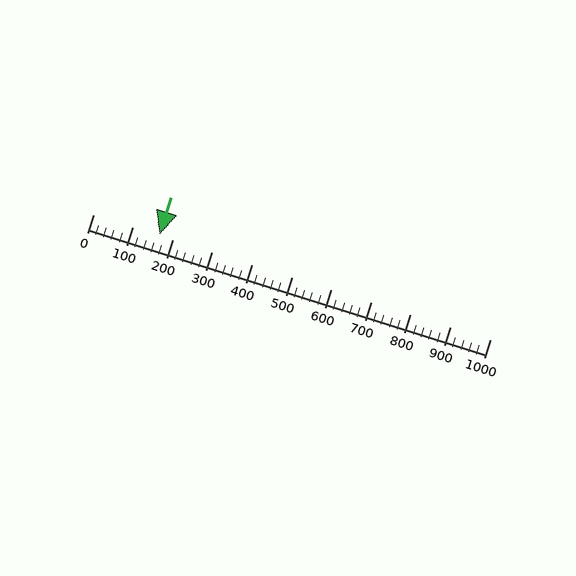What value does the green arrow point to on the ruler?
The green arrow points to approximately 168.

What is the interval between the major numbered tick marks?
The major tick marks are spaced 100 units apart.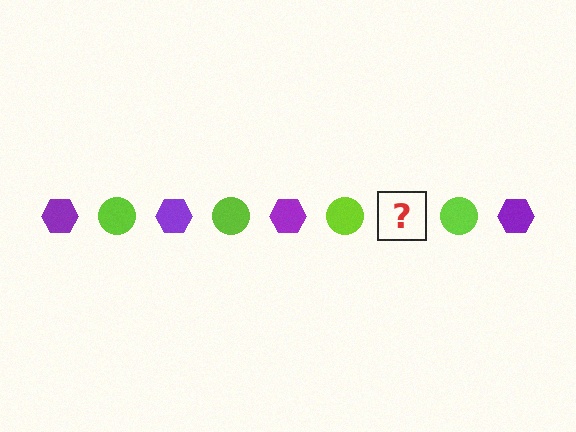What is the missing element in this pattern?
The missing element is a purple hexagon.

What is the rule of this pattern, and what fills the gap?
The rule is that the pattern alternates between purple hexagon and lime circle. The gap should be filled with a purple hexagon.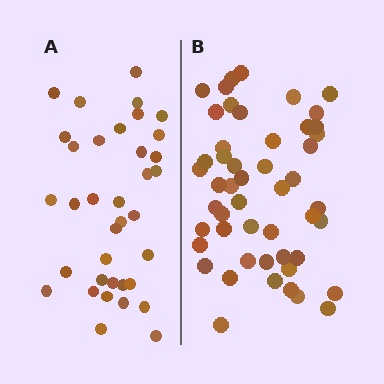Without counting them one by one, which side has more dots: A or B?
Region B (the right region) has more dots.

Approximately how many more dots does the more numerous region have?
Region B has approximately 15 more dots than region A.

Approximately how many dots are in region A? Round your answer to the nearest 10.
About 40 dots. (The exact count is 36, which rounds to 40.)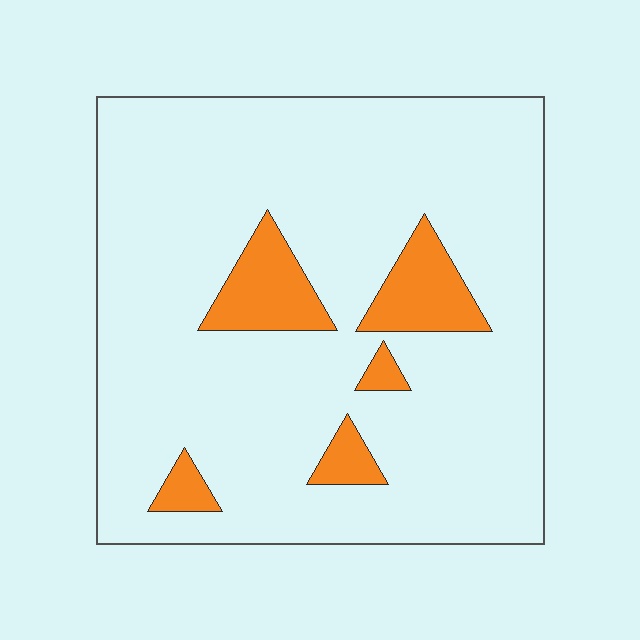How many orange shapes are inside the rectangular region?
5.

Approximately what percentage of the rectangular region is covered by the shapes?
Approximately 10%.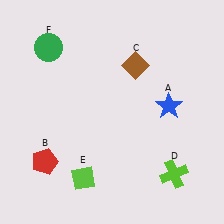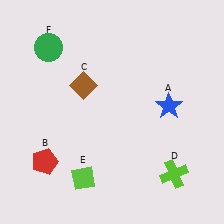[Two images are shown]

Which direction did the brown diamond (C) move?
The brown diamond (C) moved left.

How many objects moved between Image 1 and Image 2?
1 object moved between the two images.